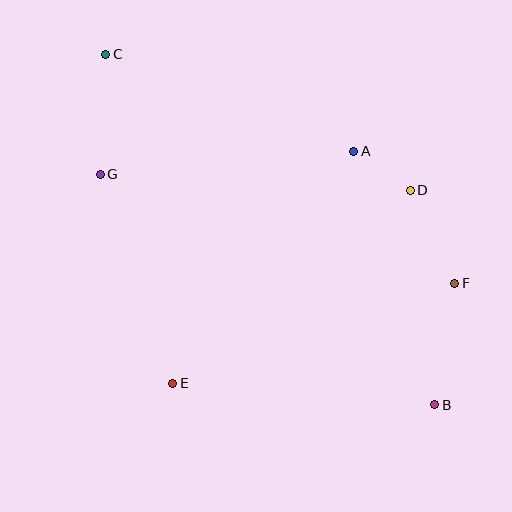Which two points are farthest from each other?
Points B and C are farthest from each other.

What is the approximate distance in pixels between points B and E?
The distance between B and E is approximately 263 pixels.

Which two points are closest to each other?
Points A and D are closest to each other.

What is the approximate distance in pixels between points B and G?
The distance between B and G is approximately 406 pixels.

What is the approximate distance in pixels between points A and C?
The distance between A and C is approximately 266 pixels.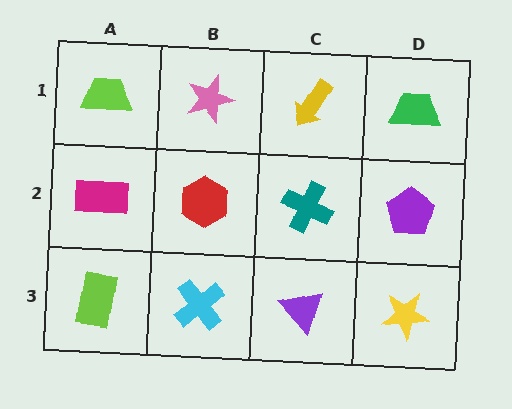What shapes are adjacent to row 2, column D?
A green trapezoid (row 1, column D), a yellow star (row 3, column D), a teal cross (row 2, column C).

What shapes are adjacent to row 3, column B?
A red hexagon (row 2, column B), a lime rectangle (row 3, column A), a purple triangle (row 3, column C).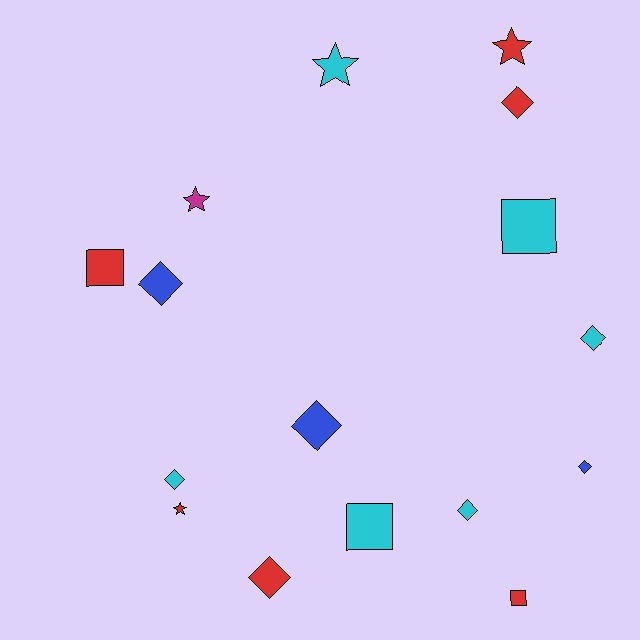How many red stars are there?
There are 2 red stars.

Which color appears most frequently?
Cyan, with 6 objects.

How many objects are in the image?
There are 16 objects.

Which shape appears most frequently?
Diamond, with 8 objects.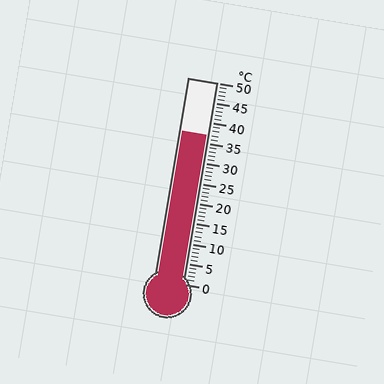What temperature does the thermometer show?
The thermometer shows approximately 37°C.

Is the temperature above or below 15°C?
The temperature is above 15°C.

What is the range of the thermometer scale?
The thermometer scale ranges from 0°C to 50°C.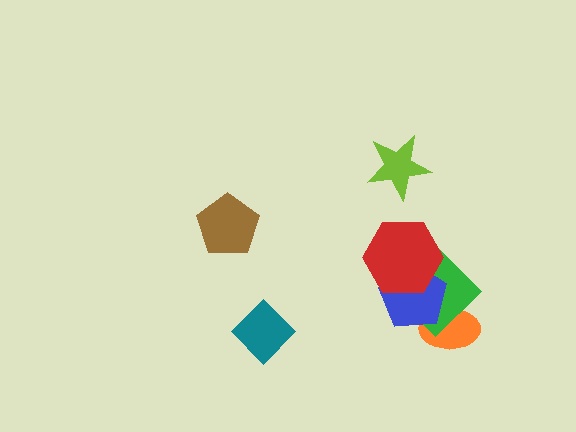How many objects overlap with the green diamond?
3 objects overlap with the green diamond.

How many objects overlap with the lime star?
0 objects overlap with the lime star.